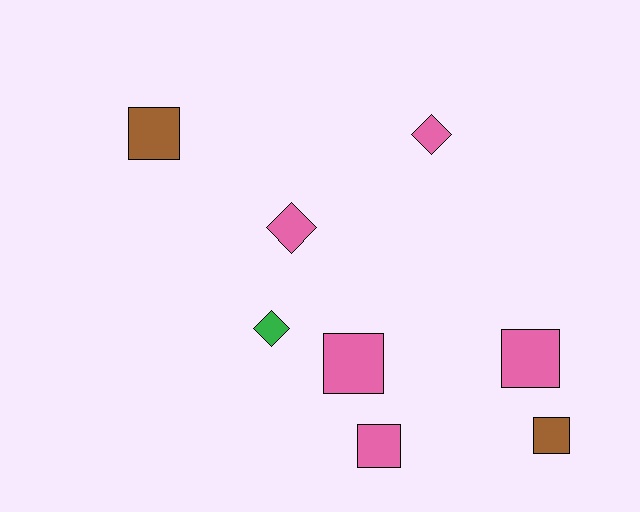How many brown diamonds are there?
There are no brown diamonds.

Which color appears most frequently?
Pink, with 5 objects.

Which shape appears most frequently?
Square, with 5 objects.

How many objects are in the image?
There are 8 objects.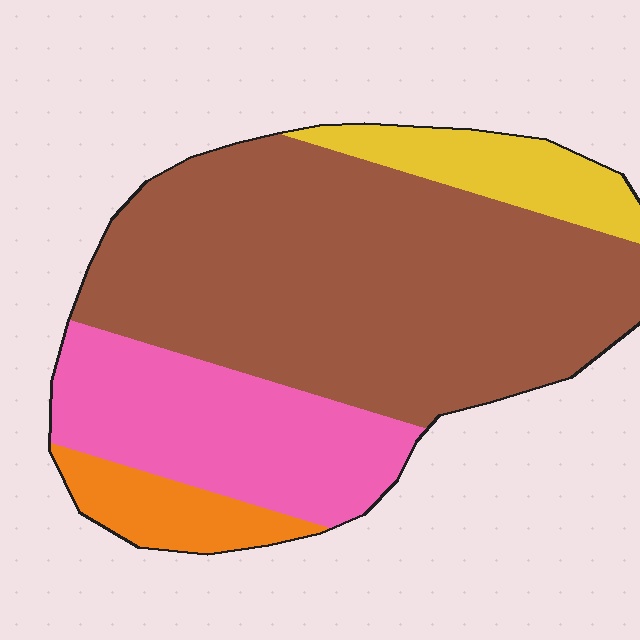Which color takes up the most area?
Brown, at roughly 60%.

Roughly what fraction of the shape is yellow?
Yellow takes up about one tenth (1/10) of the shape.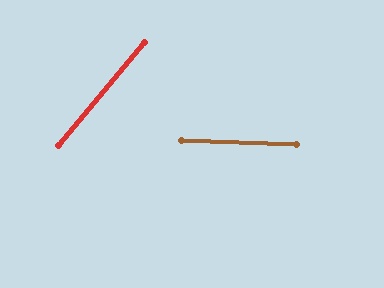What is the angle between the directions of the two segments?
Approximately 52 degrees.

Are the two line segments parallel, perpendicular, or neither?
Neither parallel nor perpendicular — they differ by about 52°.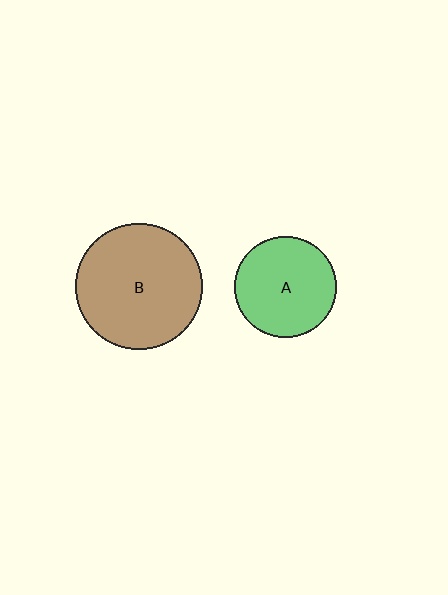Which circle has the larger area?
Circle B (brown).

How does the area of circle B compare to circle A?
Approximately 1.5 times.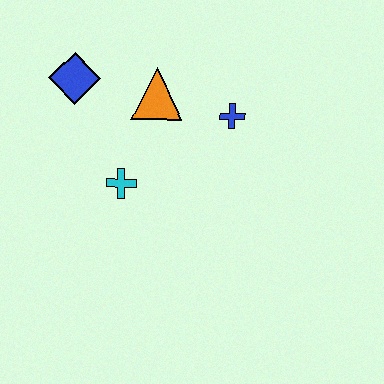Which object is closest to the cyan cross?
The orange triangle is closest to the cyan cross.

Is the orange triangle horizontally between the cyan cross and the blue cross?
Yes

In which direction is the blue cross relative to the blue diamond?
The blue cross is to the right of the blue diamond.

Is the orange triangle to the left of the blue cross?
Yes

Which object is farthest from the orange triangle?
The cyan cross is farthest from the orange triangle.